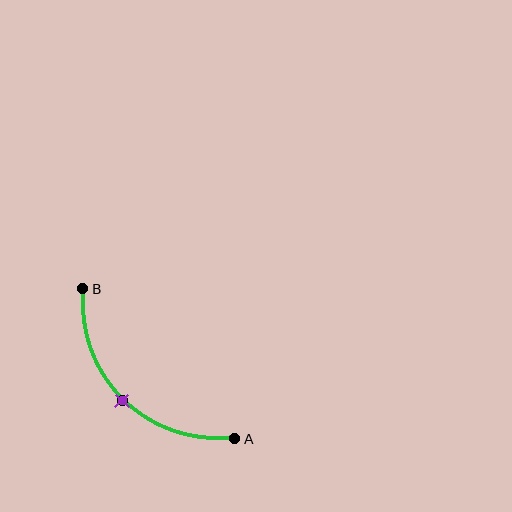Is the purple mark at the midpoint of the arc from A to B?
Yes. The purple mark lies on the arc at equal arc-length from both A and B — it is the arc midpoint.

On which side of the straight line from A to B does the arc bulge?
The arc bulges below and to the left of the straight line connecting A and B.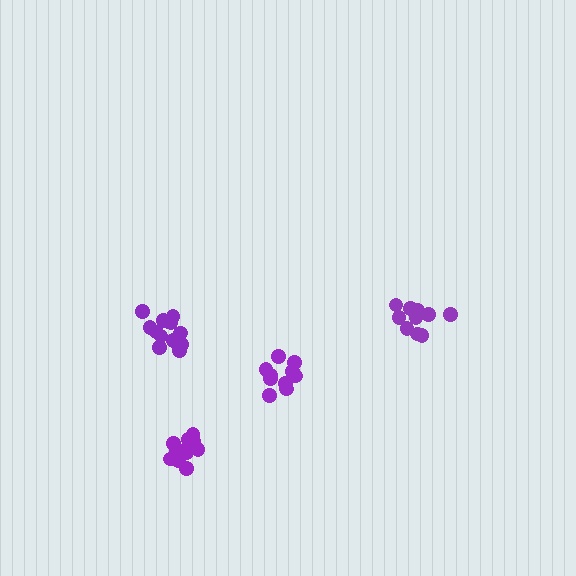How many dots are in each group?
Group 1: 13 dots, Group 2: 13 dots, Group 3: 10 dots, Group 4: 10 dots (46 total).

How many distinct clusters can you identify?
There are 4 distinct clusters.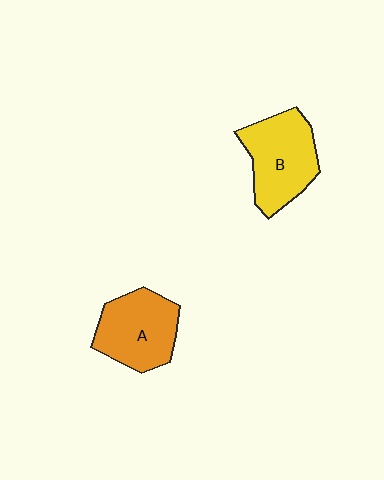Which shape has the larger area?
Shape B (yellow).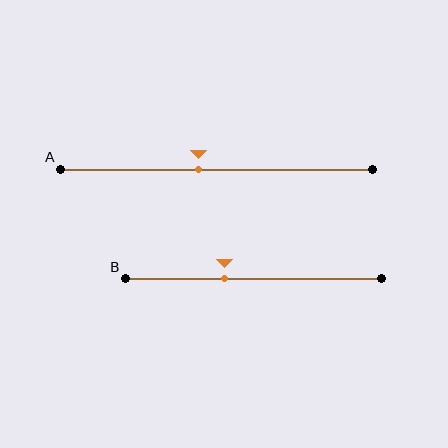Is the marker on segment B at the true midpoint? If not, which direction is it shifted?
No, the marker on segment B is shifted to the left by about 11% of the segment length.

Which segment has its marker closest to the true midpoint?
Segment A has its marker closest to the true midpoint.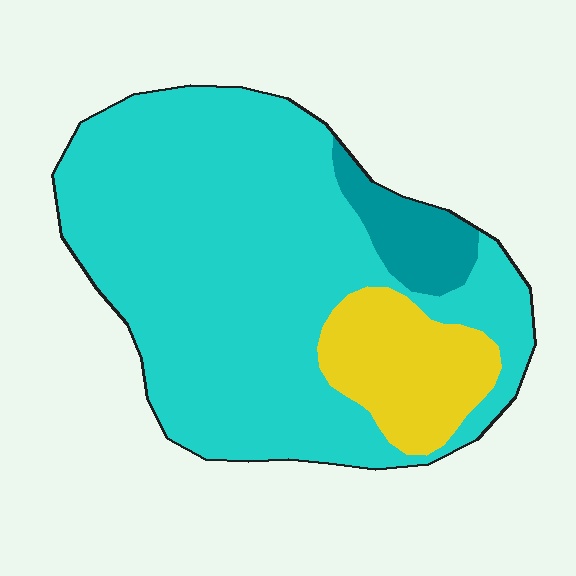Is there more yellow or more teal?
Yellow.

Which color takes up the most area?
Cyan, at roughly 75%.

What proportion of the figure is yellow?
Yellow takes up about one sixth (1/6) of the figure.